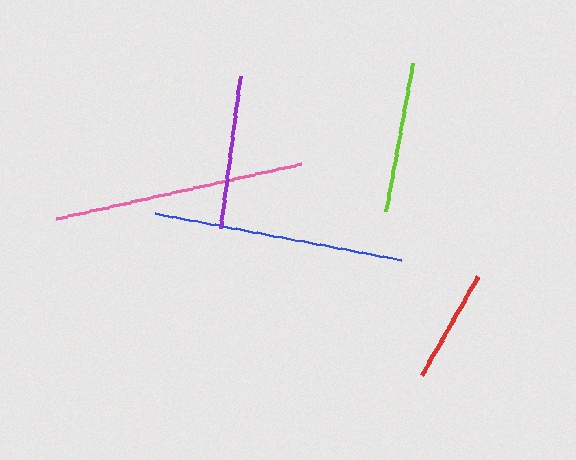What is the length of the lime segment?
The lime segment is approximately 151 pixels long.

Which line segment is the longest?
The pink line is the longest at approximately 251 pixels.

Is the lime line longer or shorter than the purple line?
The purple line is longer than the lime line.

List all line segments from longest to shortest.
From longest to shortest: pink, blue, purple, lime, red.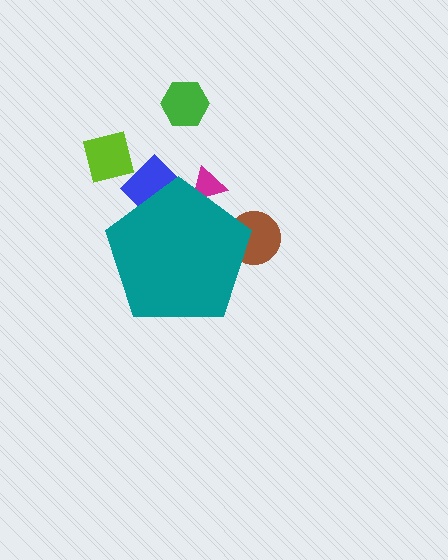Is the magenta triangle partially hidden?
Yes, the magenta triangle is partially hidden behind the teal pentagon.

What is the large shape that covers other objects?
A teal pentagon.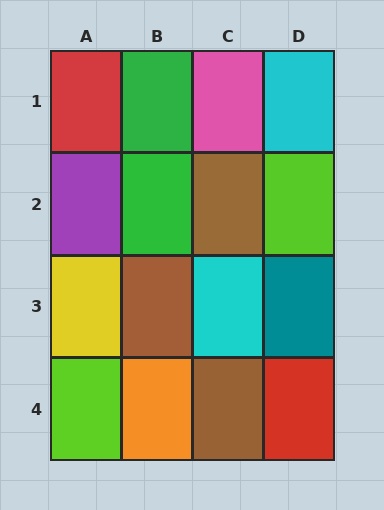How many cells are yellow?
1 cell is yellow.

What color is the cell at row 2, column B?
Green.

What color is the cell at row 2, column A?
Purple.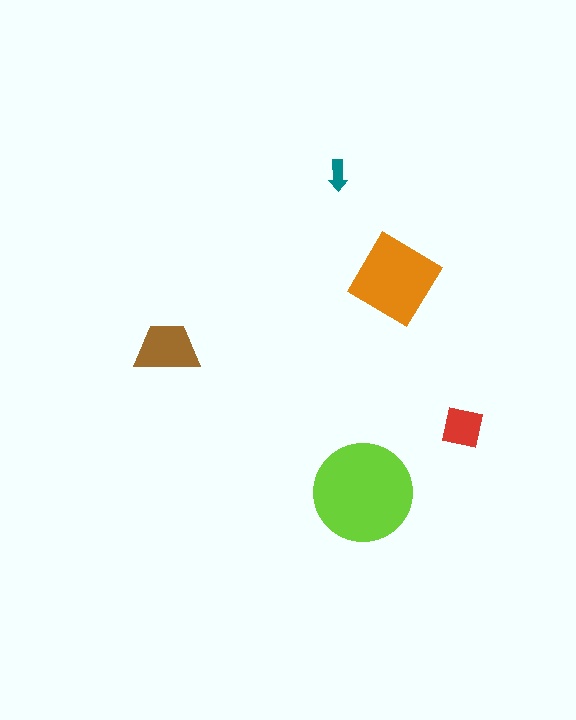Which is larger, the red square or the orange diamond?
The orange diamond.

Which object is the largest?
The lime circle.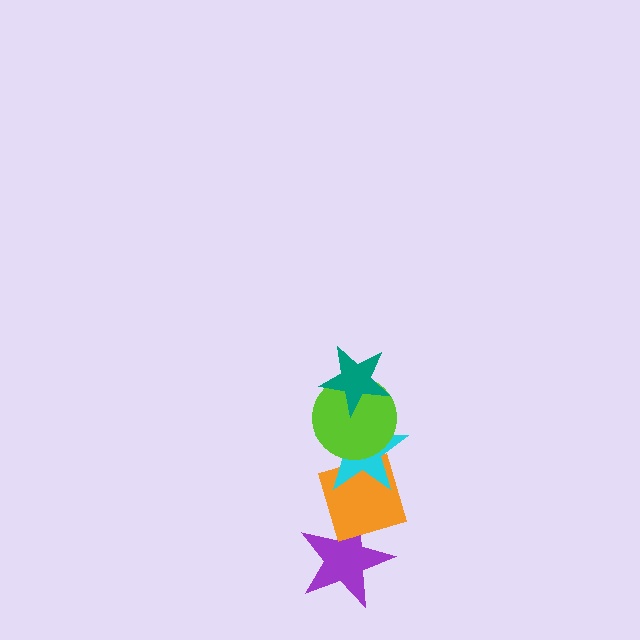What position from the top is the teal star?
The teal star is 1st from the top.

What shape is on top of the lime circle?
The teal star is on top of the lime circle.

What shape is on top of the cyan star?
The lime circle is on top of the cyan star.